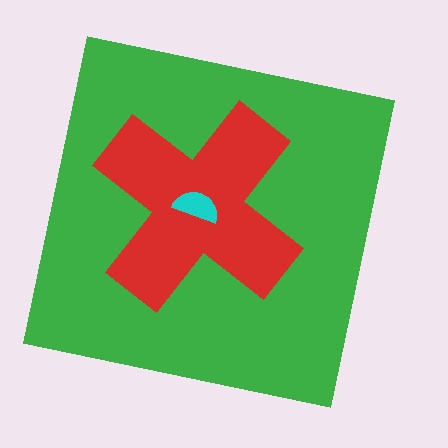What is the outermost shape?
The green square.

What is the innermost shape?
The cyan semicircle.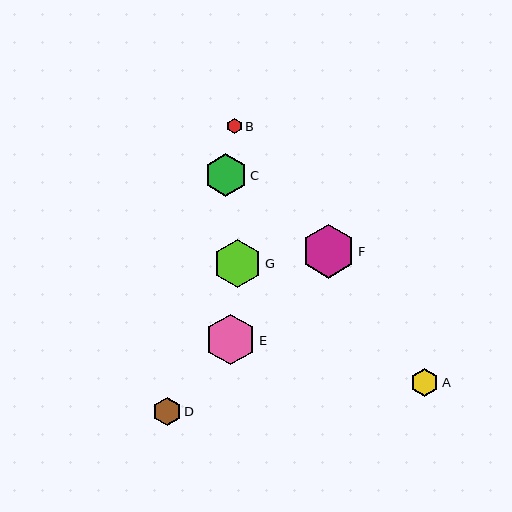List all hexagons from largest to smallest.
From largest to smallest: F, E, G, C, D, A, B.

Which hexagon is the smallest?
Hexagon B is the smallest with a size of approximately 15 pixels.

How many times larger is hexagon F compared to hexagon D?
Hexagon F is approximately 1.9 times the size of hexagon D.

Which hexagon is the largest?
Hexagon F is the largest with a size of approximately 54 pixels.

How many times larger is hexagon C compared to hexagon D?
Hexagon C is approximately 1.5 times the size of hexagon D.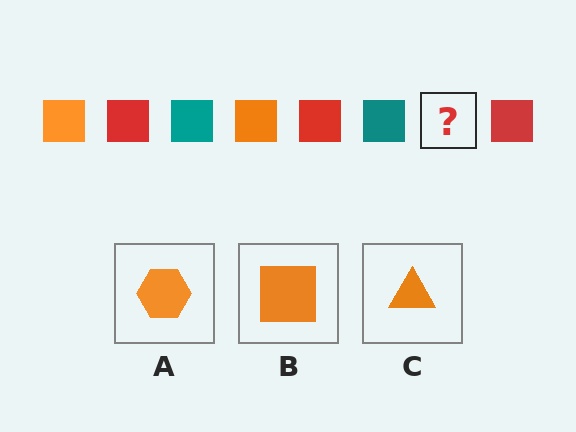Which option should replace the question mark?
Option B.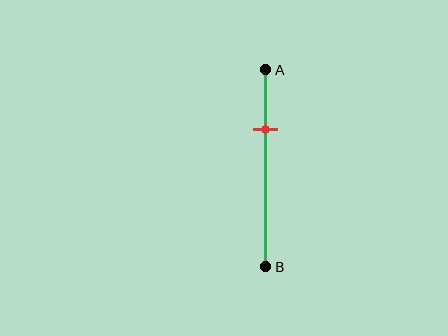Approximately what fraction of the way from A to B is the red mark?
The red mark is approximately 30% of the way from A to B.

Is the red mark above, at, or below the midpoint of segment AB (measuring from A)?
The red mark is above the midpoint of segment AB.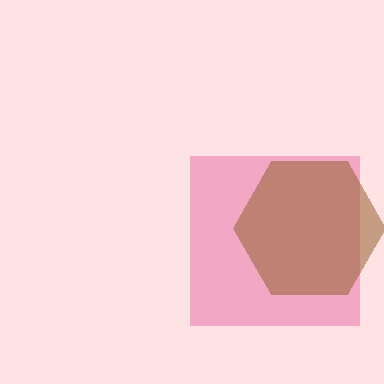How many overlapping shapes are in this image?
There are 2 overlapping shapes in the image.